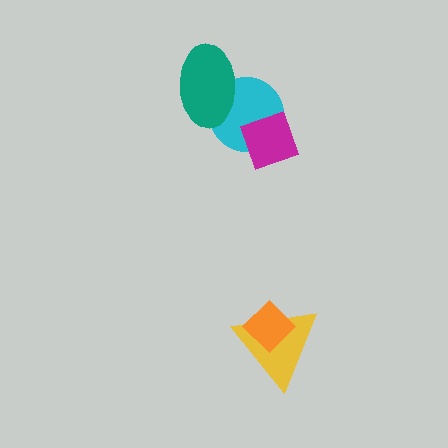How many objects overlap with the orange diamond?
1 object overlaps with the orange diamond.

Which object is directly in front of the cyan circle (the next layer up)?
The magenta diamond is directly in front of the cyan circle.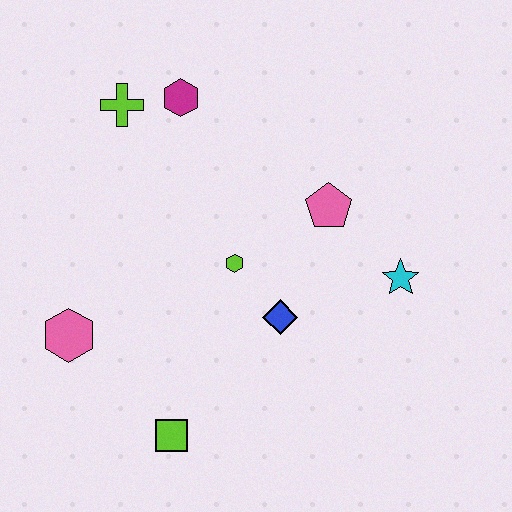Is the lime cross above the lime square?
Yes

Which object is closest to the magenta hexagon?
The lime cross is closest to the magenta hexagon.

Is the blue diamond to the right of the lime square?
Yes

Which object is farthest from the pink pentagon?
The pink hexagon is farthest from the pink pentagon.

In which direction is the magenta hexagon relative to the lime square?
The magenta hexagon is above the lime square.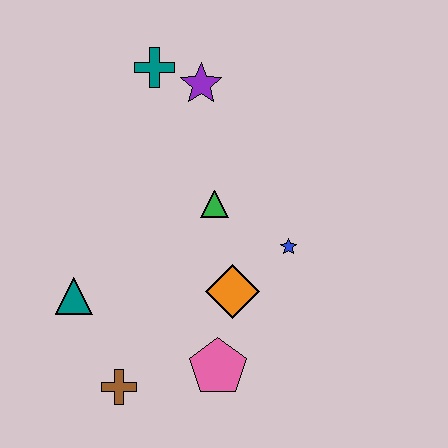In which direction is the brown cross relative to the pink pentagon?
The brown cross is to the left of the pink pentagon.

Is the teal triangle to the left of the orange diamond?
Yes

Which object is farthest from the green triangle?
The brown cross is farthest from the green triangle.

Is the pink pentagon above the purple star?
No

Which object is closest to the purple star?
The teal cross is closest to the purple star.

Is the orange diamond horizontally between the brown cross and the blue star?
Yes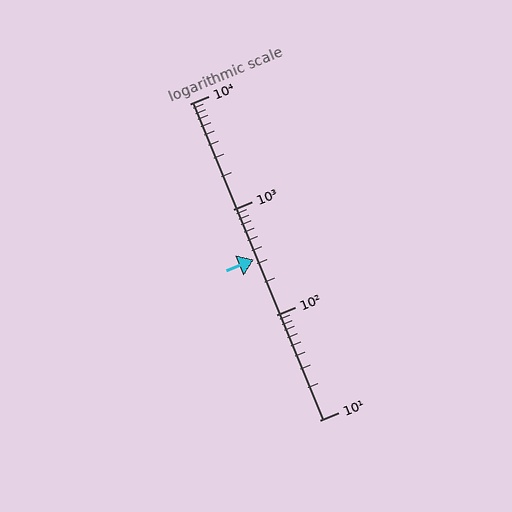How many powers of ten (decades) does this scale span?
The scale spans 3 decades, from 10 to 10000.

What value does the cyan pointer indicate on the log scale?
The pointer indicates approximately 330.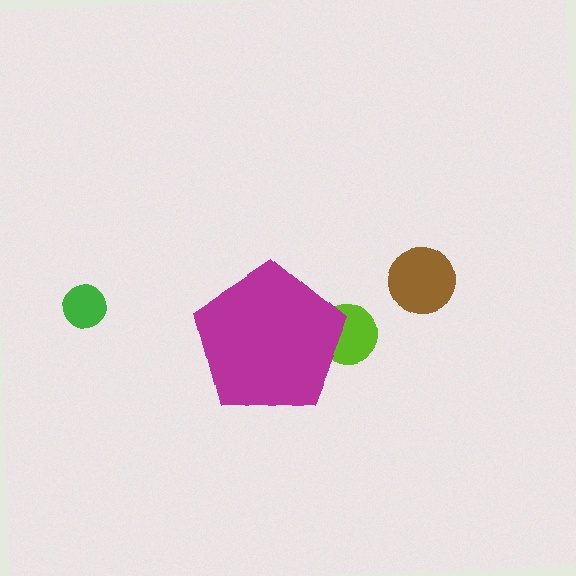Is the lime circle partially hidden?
Yes, the lime circle is partially hidden behind the magenta pentagon.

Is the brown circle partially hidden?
No, the brown circle is fully visible.